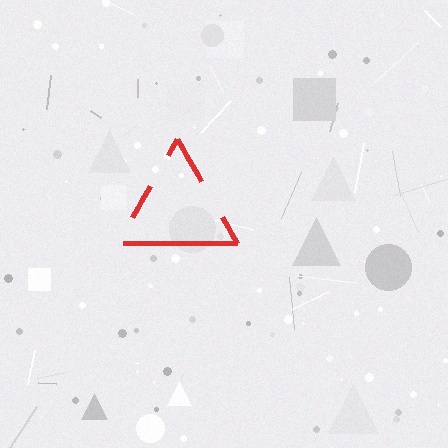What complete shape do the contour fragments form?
The contour fragments form a triangle.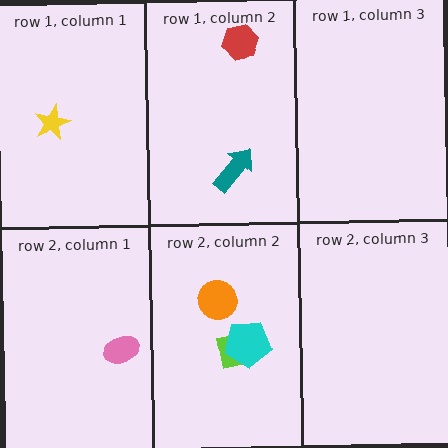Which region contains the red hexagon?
The row 1, column 2 region.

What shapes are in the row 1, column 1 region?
The yellow star.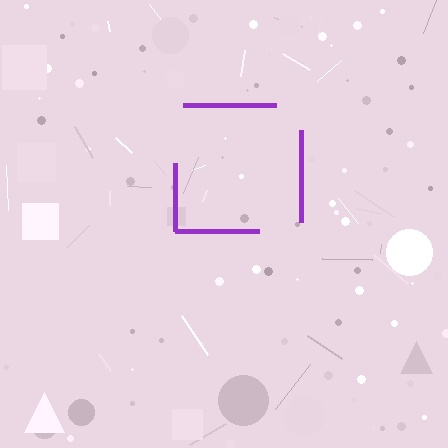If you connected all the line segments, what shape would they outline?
They would outline a square.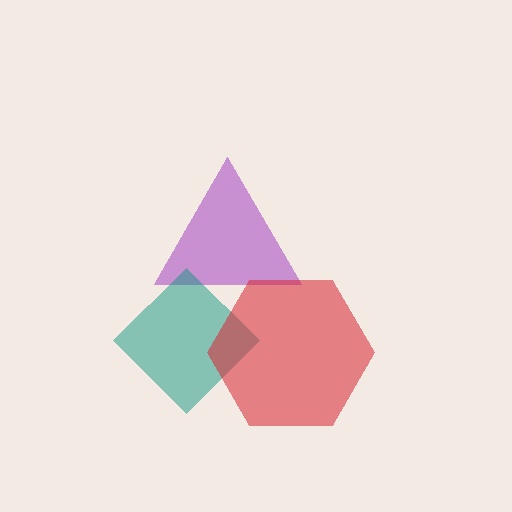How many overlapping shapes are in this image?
There are 3 overlapping shapes in the image.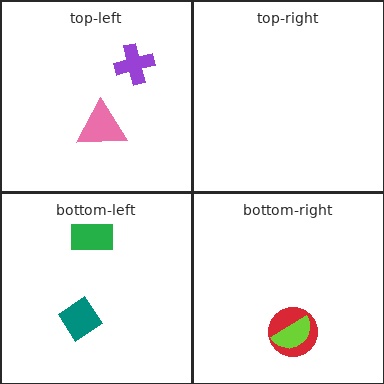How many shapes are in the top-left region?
2.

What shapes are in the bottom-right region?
The red circle, the lime semicircle.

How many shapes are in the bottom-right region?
2.